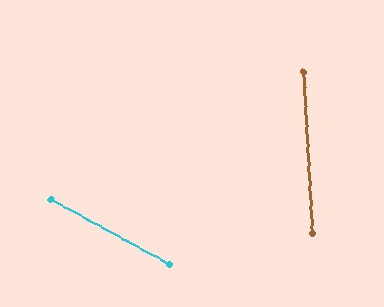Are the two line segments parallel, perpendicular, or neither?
Neither parallel nor perpendicular — they differ by about 58°.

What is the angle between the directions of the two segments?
Approximately 58 degrees.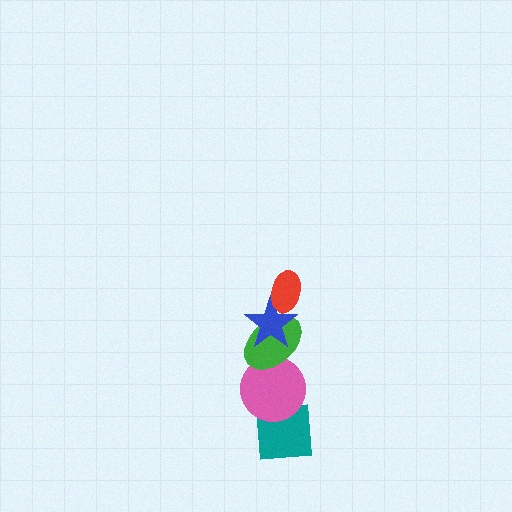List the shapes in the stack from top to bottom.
From top to bottom: the red ellipse, the blue star, the green ellipse, the pink circle, the teal square.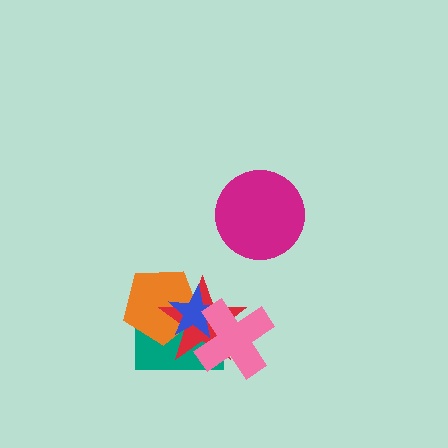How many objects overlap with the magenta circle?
0 objects overlap with the magenta circle.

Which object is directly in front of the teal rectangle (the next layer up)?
The orange pentagon is directly in front of the teal rectangle.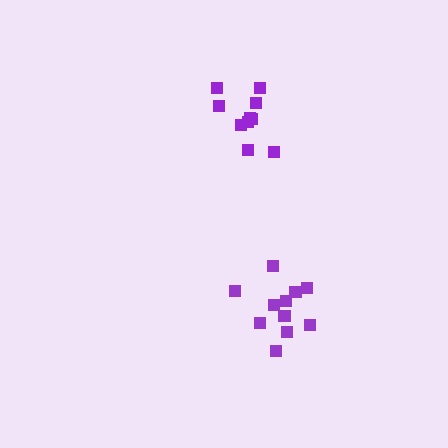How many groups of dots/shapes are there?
There are 2 groups.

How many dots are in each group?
Group 1: 12 dots, Group 2: 10 dots (22 total).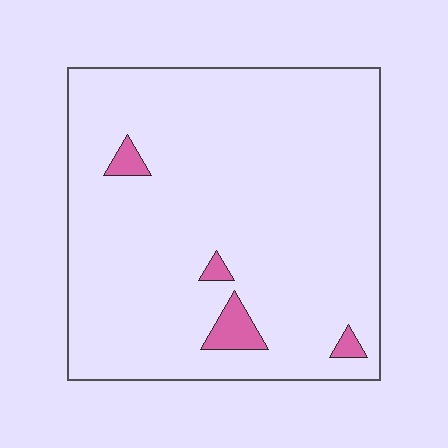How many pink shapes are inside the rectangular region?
4.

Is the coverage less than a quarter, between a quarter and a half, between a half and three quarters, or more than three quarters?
Less than a quarter.